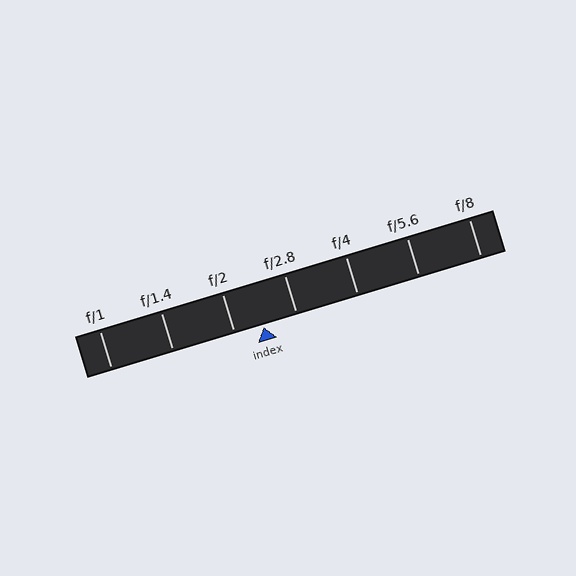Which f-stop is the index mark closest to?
The index mark is closest to f/2.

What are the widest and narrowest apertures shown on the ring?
The widest aperture shown is f/1 and the narrowest is f/8.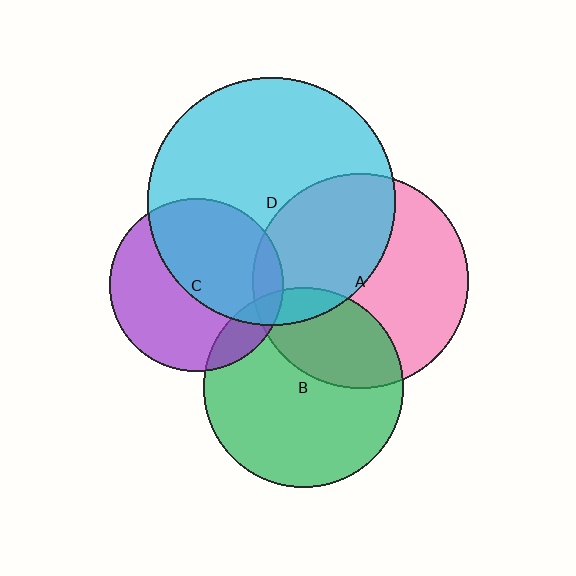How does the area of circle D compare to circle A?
Approximately 1.3 times.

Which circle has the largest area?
Circle D (cyan).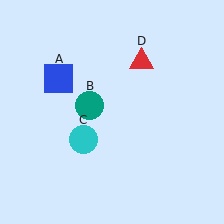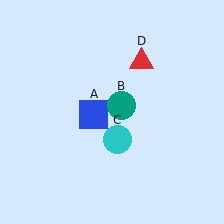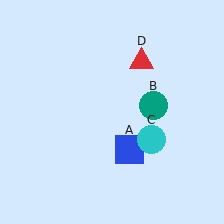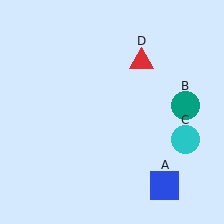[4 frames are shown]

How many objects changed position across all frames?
3 objects changed position: blue square (object A), teal circle (object B), cyan circle (object C).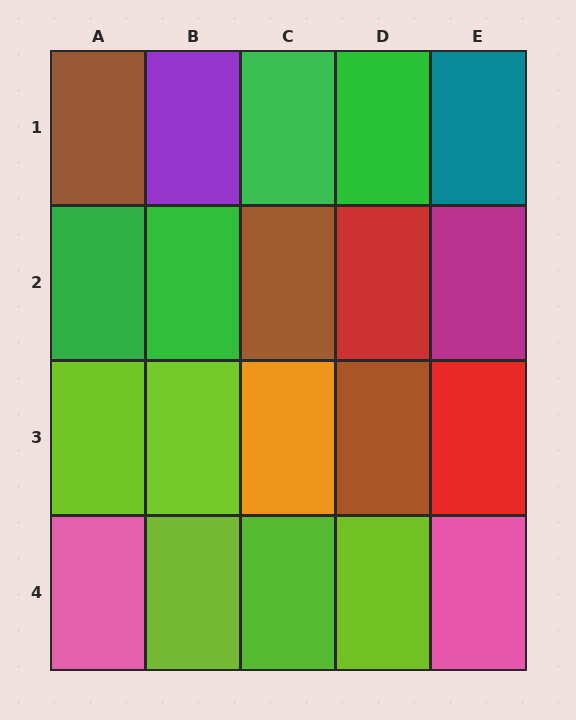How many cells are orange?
1 cell is orange.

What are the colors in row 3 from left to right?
Lime, lime, orange, brown, red.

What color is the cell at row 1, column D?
Green.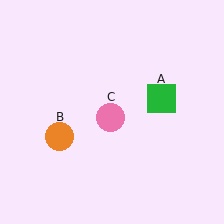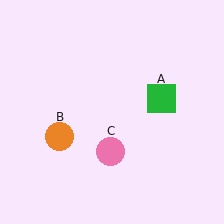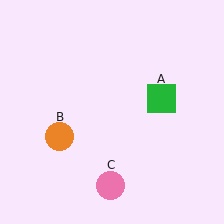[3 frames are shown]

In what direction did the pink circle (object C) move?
The pink circle (object C) moved down.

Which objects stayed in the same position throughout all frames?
Green square (object A) and orange circle (object B) remained stationary.